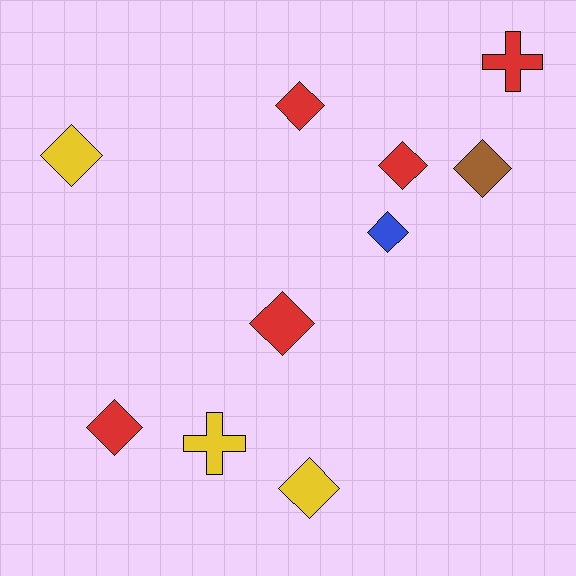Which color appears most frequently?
Red, with 5 objects.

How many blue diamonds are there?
There is 1 blue diamond.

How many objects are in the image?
There are 10 objects.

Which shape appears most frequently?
Diamond, with 8 objects.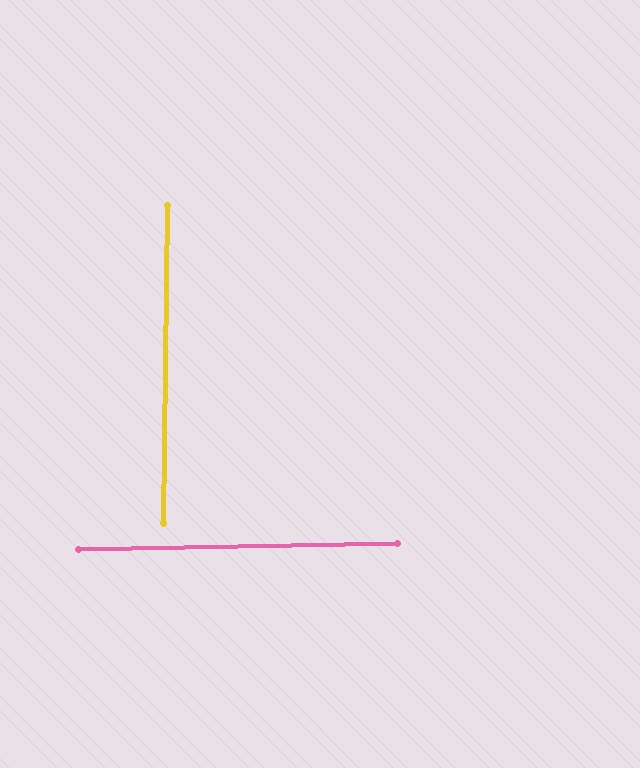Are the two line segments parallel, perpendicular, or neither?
Perpendicular — they meet at approximately 88°.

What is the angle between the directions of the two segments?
Approximately 88 degrees.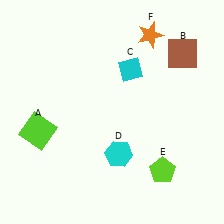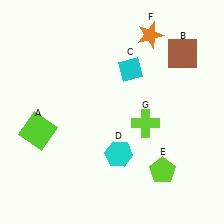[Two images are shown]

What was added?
A lime cross (G) was added in Image 2.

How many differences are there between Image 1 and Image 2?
There is 1 difference between the two images.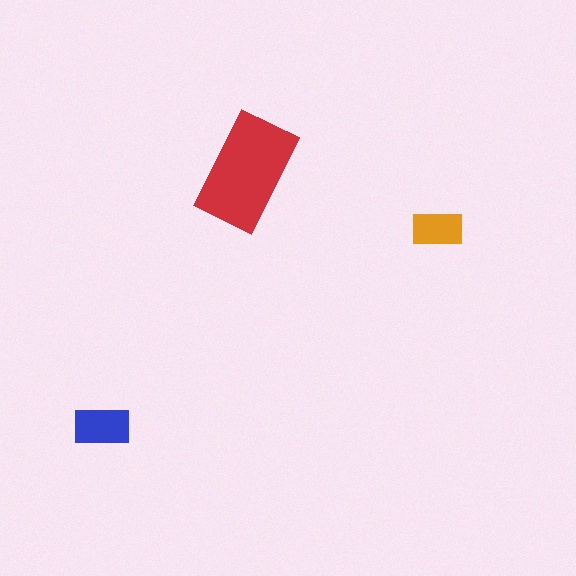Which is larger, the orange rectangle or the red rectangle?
The red one.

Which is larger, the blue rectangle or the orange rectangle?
The blue one.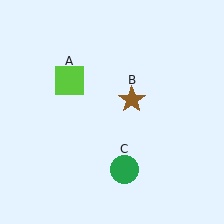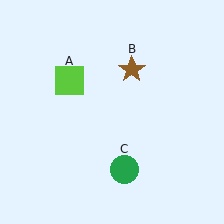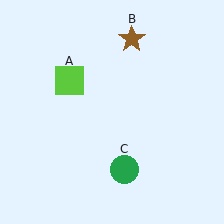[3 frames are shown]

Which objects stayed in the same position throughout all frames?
Lime square (object A) and green circle (object C) remained stationary.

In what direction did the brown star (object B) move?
The brown star (object B) moved up.